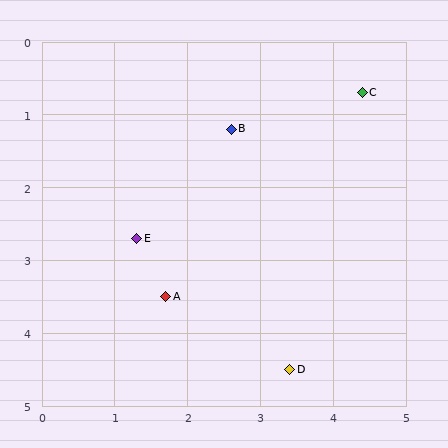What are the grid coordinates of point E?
Point E is at approximately (1.3, 2.7).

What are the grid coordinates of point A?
Point A is at approximately (1.7, 3.5).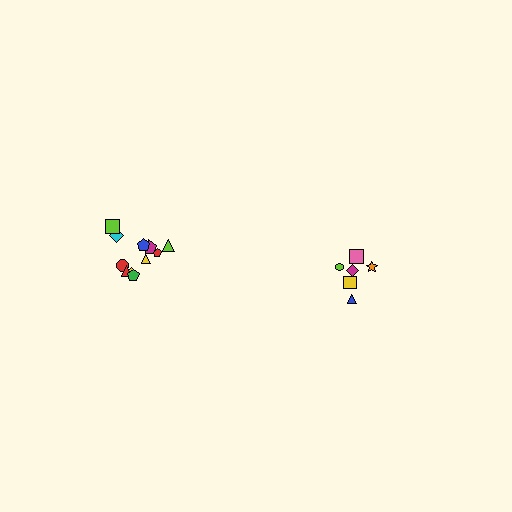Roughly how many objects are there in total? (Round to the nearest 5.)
Roughly 20 objects in total.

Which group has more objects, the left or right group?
The left group.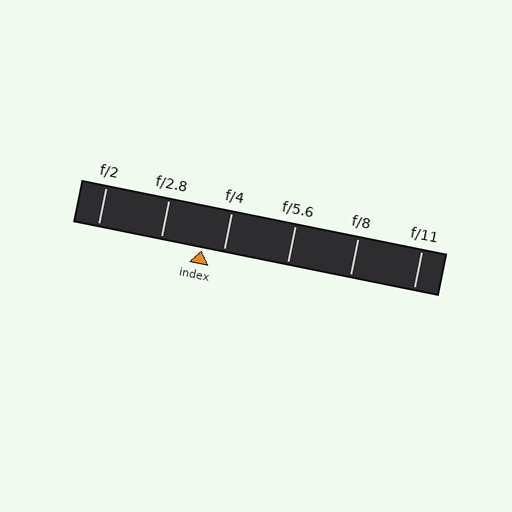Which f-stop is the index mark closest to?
The index mark is closest to f/4.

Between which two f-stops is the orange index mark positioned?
The index mark is between f/2.8 and f/4.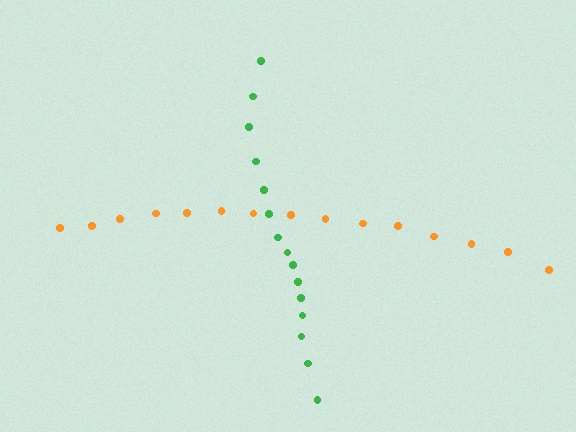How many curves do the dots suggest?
There are 2 distinct paths.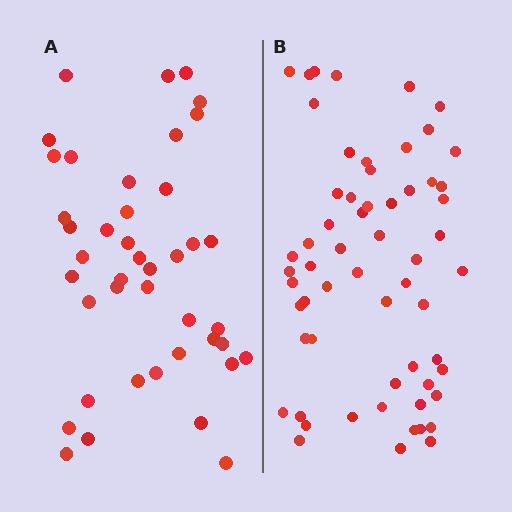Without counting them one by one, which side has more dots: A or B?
Region B (the right region) has more dots.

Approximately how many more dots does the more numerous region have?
Region B has approximately 20 more dots than region A.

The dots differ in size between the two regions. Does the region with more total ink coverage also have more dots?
No. Region A has more total ink coverage because its dots are larger, but region B actually contains more individual dots. Total area can be misleading — the number of items is what matters here.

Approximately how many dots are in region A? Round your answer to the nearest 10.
About 40 dots. (The exact count is 42, which rounds to 40.)